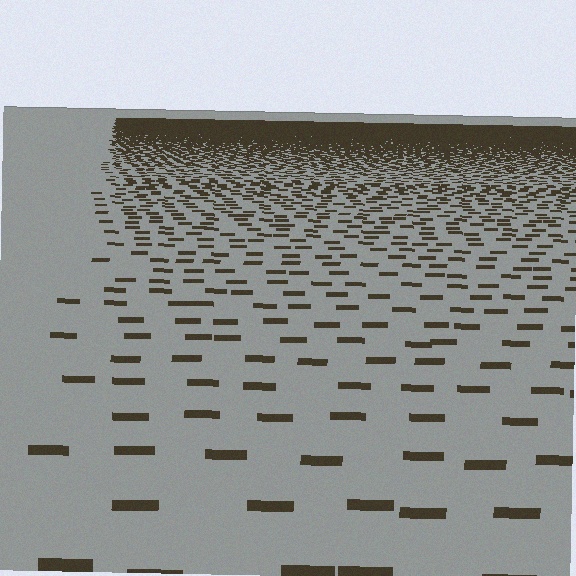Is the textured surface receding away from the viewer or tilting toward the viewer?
The surface is receding away from the viewer. Texture elements get smaller and denser toward the top.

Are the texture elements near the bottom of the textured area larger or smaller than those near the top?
Larger. Near the bottom, elements are closer to the viewer and appear at a bigger on-screen size.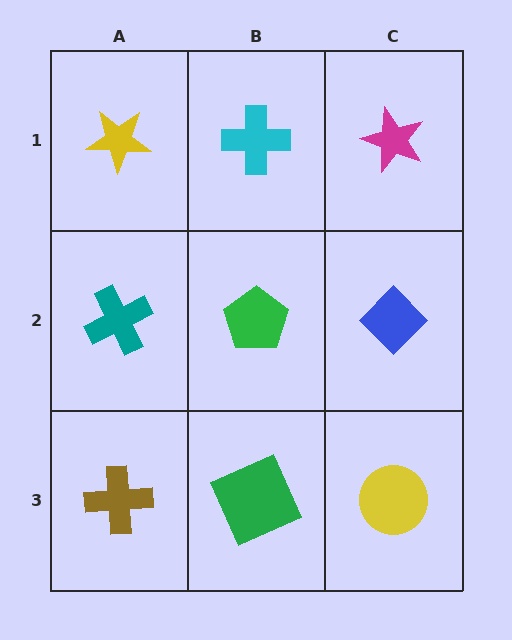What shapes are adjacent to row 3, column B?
A green pentagon (row 2, column B), a brown cross (row 3, column A), a yellow circle (row 3, column C).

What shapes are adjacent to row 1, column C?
A blue diamond (row 2, column C), a cyan cross (row 1, column B).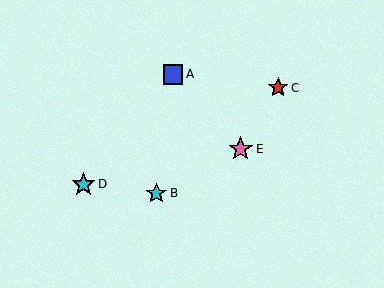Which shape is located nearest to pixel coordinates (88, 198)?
The cyan star (labeled D) at (83, 184) is nearest to that location.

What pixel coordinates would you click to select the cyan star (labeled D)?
Click at (83, 184) to select the cyan star D.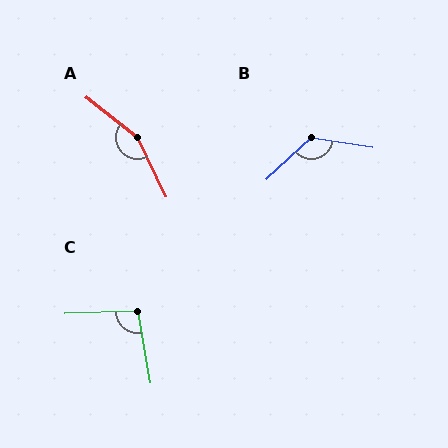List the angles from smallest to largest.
C (98°), B (128°), A (154°).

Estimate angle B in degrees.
Approximately 128 degrees.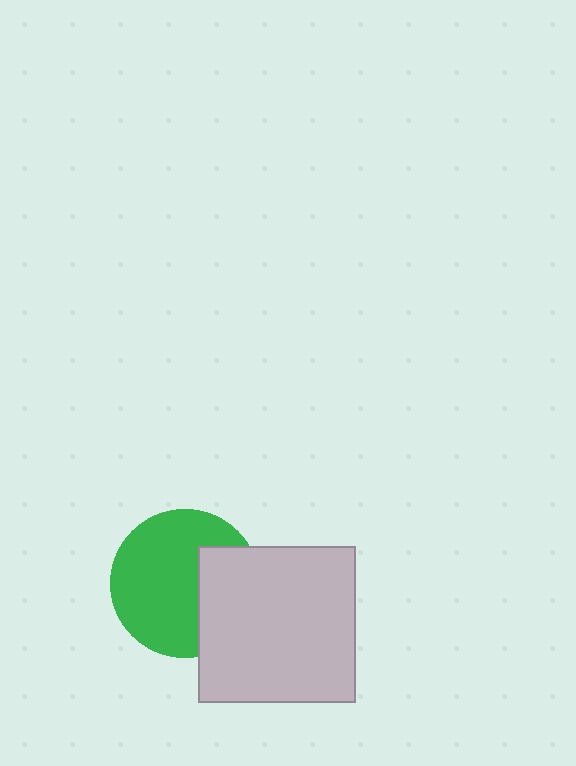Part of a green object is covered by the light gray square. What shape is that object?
It is a circle.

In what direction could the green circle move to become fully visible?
The green circle could move left. That would shift it out from behind the light gray square entirely.